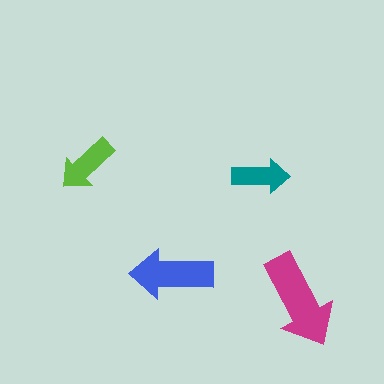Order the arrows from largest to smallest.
the magenta one, the blue one, the lime one, the teal one.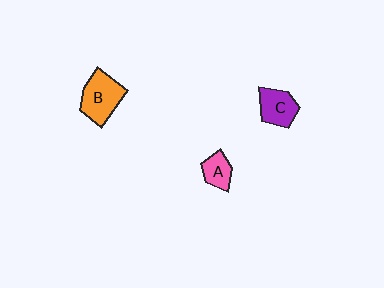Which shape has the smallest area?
Shape A (pink).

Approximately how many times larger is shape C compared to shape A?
Approximately 1.4 times.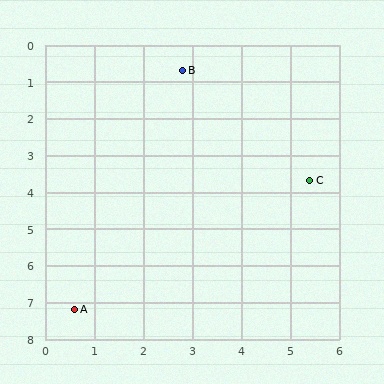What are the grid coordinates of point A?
Point A is at approximately (0.6, 7.2).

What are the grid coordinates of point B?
Point B is at approximately (2.8, 0.7).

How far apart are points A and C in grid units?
Points A and C are about 5.9 grid units apart.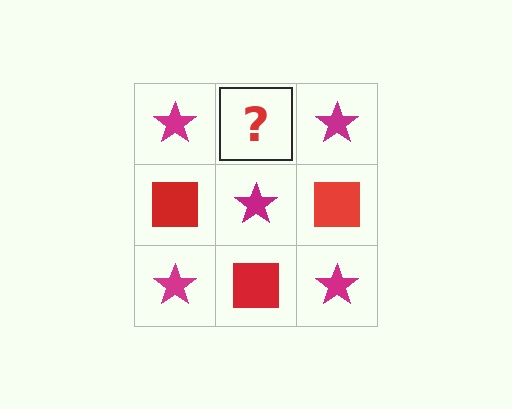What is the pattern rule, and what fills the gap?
The rule is that it alternates magenta star and red square in a checkerboard pattern. The gap should be filled with a red square.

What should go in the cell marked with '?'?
The missing cell should contain a red square.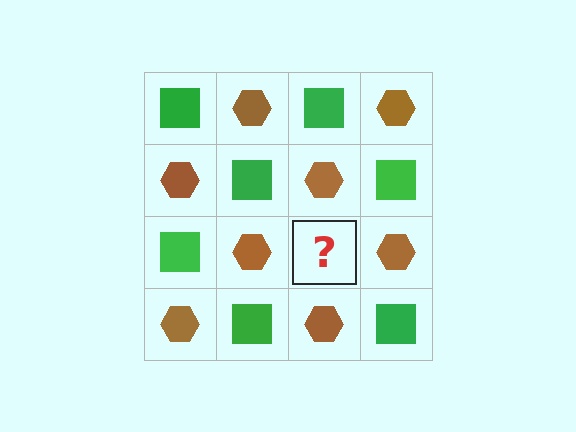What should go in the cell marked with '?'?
The missing cell should contain a green square.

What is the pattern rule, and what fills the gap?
The rule is that it alternates green square and brown hexagon in a checkerboard pattern. The gap should be filled with a green square.